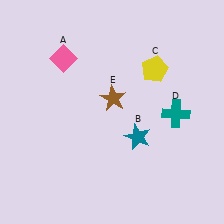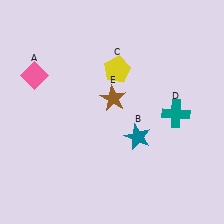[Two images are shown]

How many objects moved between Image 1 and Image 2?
2 objects moved between the two images.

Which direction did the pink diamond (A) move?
The pink diamond (A) moved left.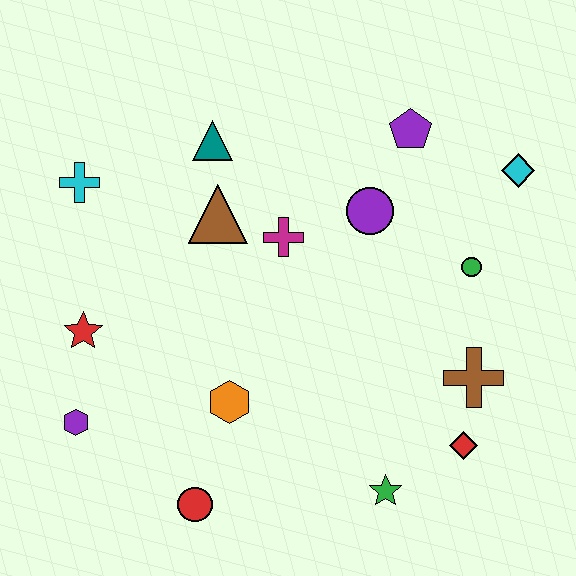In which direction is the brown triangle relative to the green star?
The brown triangle is above the green star.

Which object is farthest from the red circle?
The cyan diamond is farthest from the red circle.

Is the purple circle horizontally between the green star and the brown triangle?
Yes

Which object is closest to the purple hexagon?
The red star is closest to the purple hexagon.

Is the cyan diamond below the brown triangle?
No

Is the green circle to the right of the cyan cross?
Yes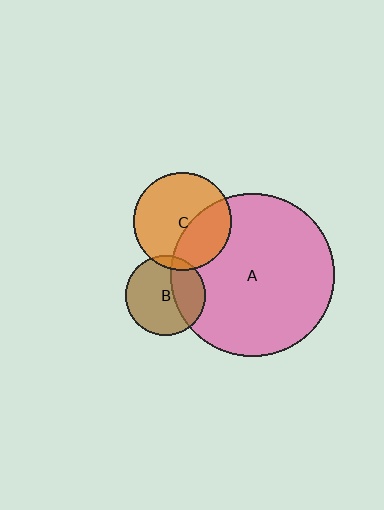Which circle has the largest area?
Circle A (pink).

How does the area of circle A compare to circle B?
Approximately 4.3 times.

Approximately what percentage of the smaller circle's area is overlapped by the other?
Approximately 35%.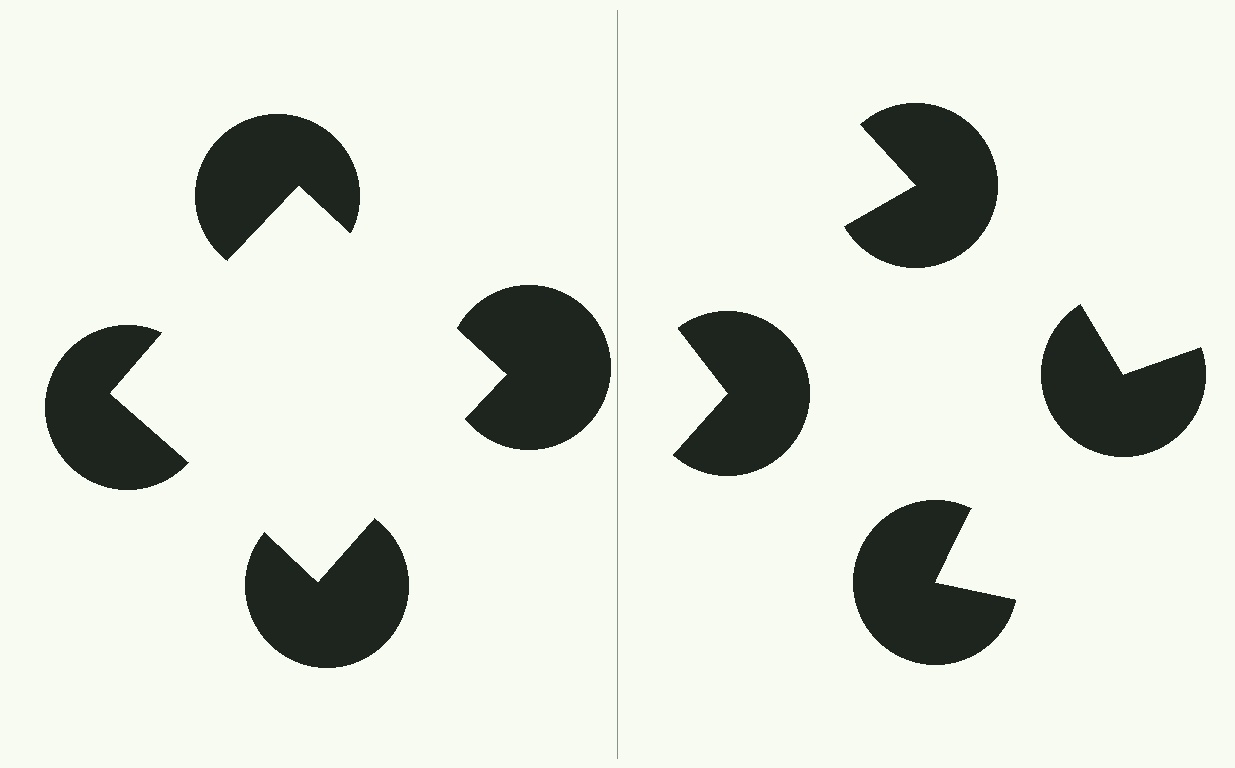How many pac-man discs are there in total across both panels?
8 — 4 on each side.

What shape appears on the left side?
An illusory square.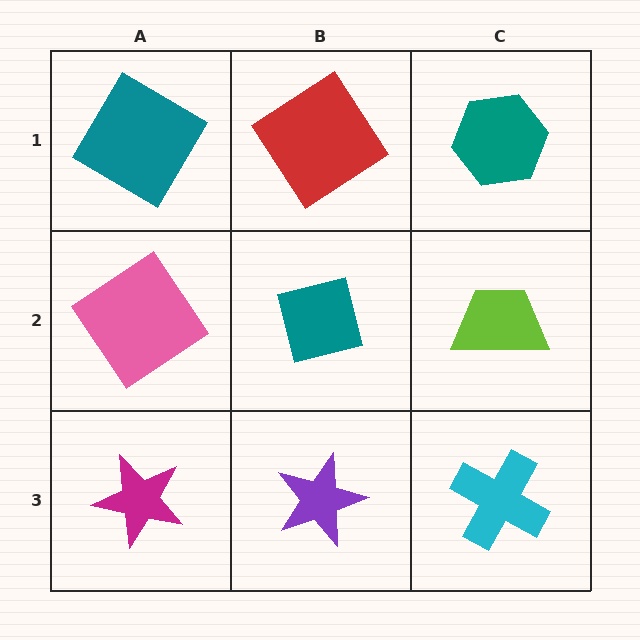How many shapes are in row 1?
3 shapes.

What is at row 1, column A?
A teal diamond.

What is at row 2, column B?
A teal square.